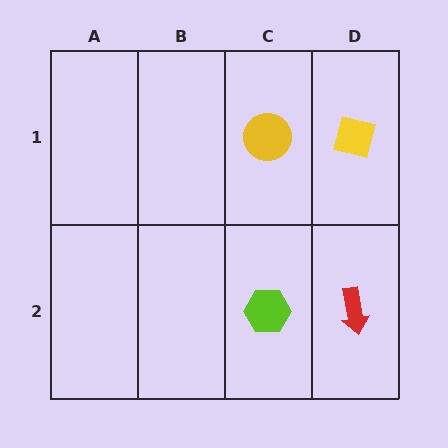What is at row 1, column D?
A yellow square.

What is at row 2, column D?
A red arrow.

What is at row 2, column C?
A lime hexagon.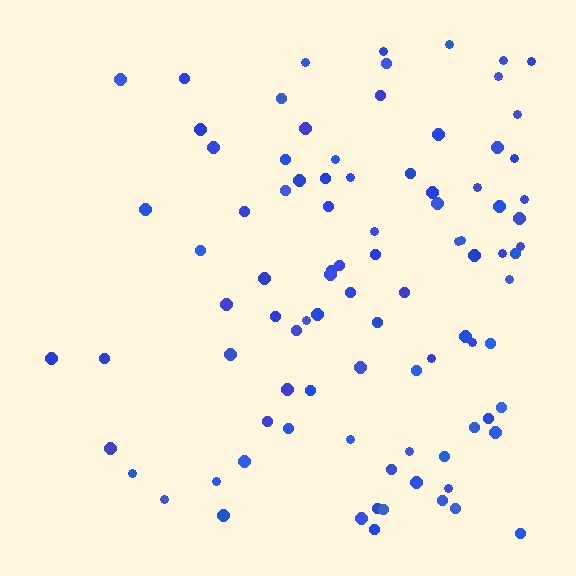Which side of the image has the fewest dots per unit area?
The left.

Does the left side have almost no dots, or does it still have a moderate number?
Still a moderate number, just noticeably fewer than the right.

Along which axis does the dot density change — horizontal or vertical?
Horizontal.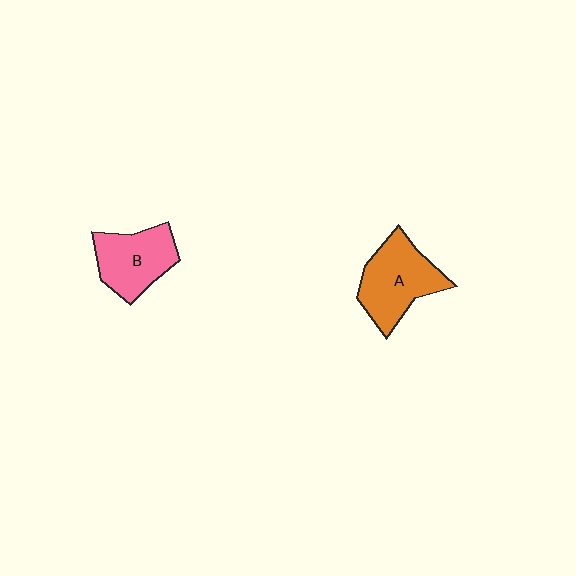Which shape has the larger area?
Shape A (orange).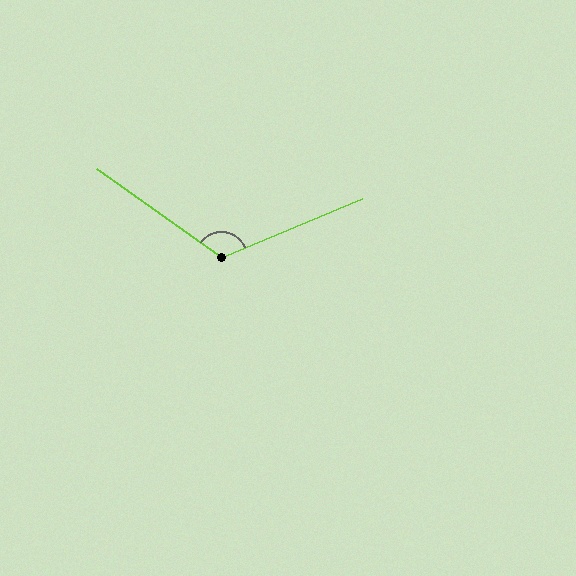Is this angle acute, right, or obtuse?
It is obtuse.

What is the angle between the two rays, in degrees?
Approximately 122 degrees.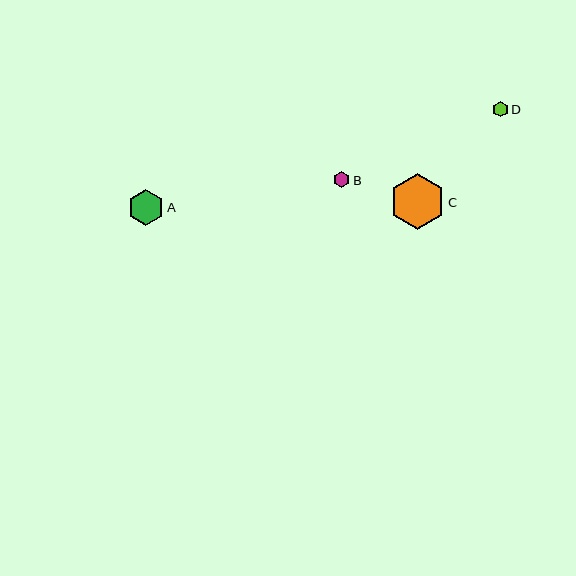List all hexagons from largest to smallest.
From largest to smallest: C, A, B, D.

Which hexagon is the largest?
Hexagon C is the largest with a size of approximately 56 pixels.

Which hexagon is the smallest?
Hexagon D is the smallest with a size of approximately 15 pixels.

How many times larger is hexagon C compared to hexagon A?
Hexagon C is approximately 1.6 times the size of hexagon A.